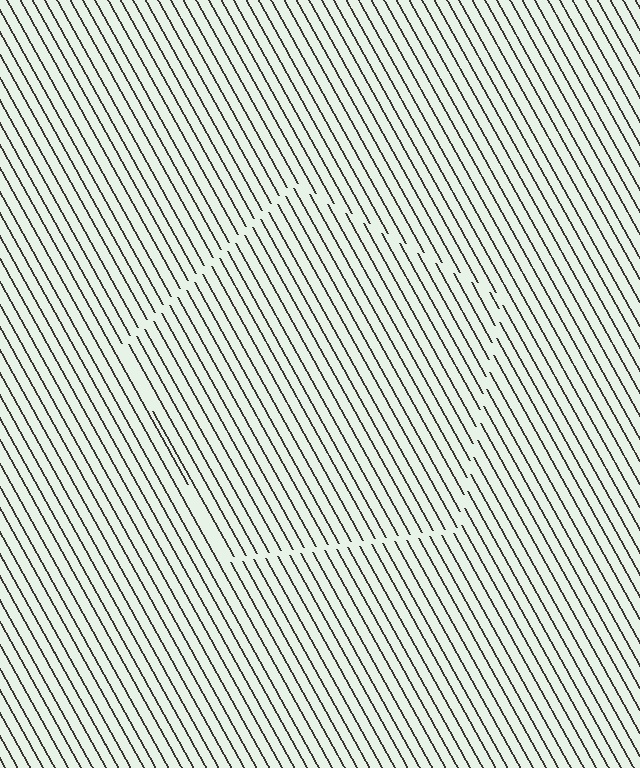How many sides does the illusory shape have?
5 sides — the line-ends trace a pentagon.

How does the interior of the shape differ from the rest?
The interior of the shape contains the same grating, shifted by half a period — the contour is defined by the phase discontinuity where line-ends from the inner and outer gratings abut.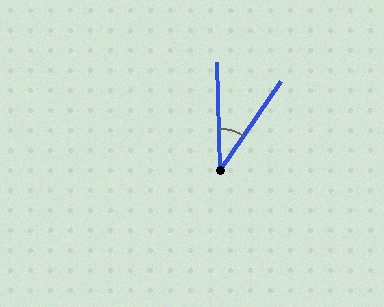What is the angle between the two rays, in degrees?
Approximately 36 degrees.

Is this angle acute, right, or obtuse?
It is acute.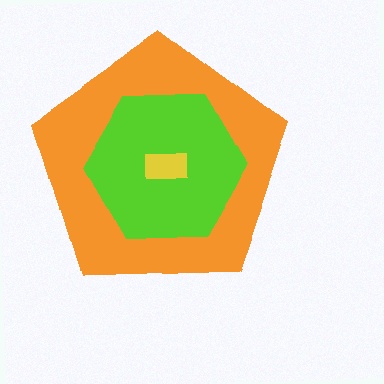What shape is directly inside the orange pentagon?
The lime hexagon.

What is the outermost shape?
The orange pentagon.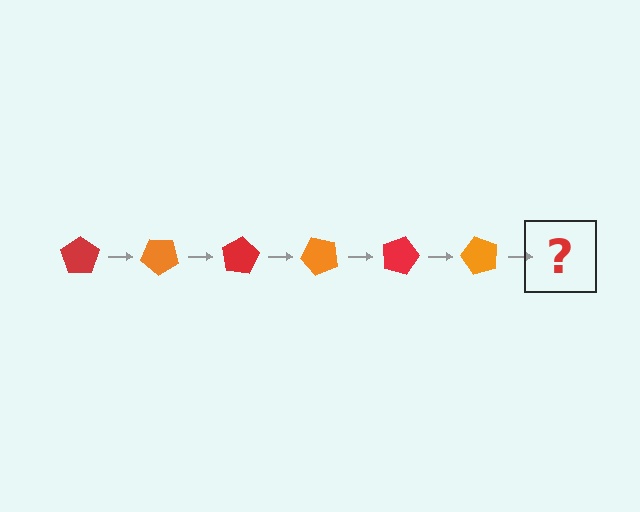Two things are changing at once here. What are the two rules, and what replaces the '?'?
The two rules are that it rotates 40 degrees each step and the color cycles through red and orange. The '?' should be a red pentagon, rotated 240 degrees from the start.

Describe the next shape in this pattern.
It should be a red pentagon, rotated 240 degrees from the start.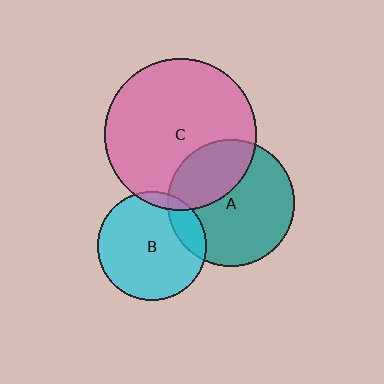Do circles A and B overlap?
Yes.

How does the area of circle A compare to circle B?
Approximately 1.4 times.